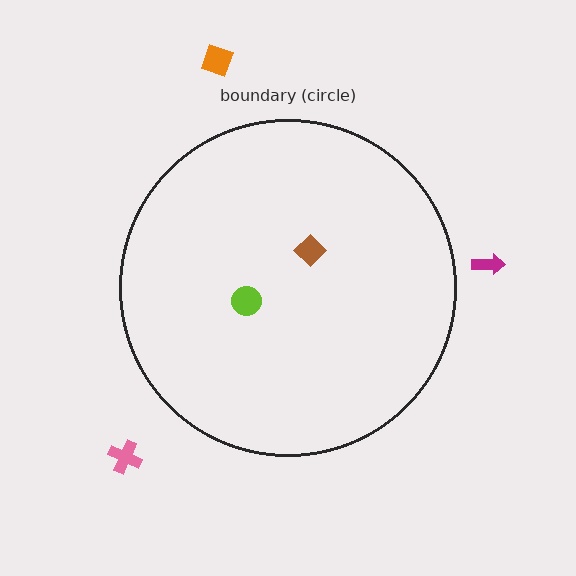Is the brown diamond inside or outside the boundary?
Inside.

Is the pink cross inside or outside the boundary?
Outside.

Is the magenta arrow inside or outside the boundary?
Outside.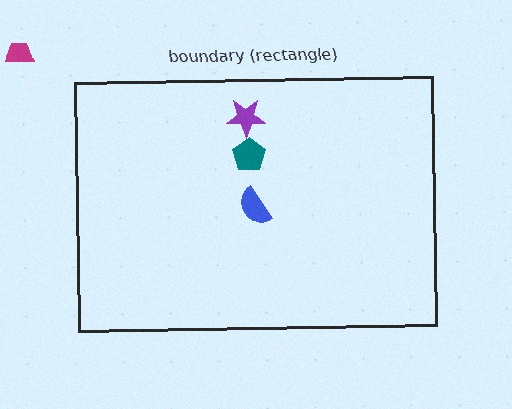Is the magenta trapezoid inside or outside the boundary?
Outside.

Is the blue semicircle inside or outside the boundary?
Inside.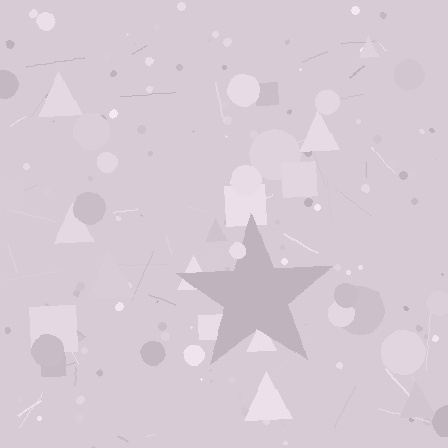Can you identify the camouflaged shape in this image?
The camouflaged shape is a star.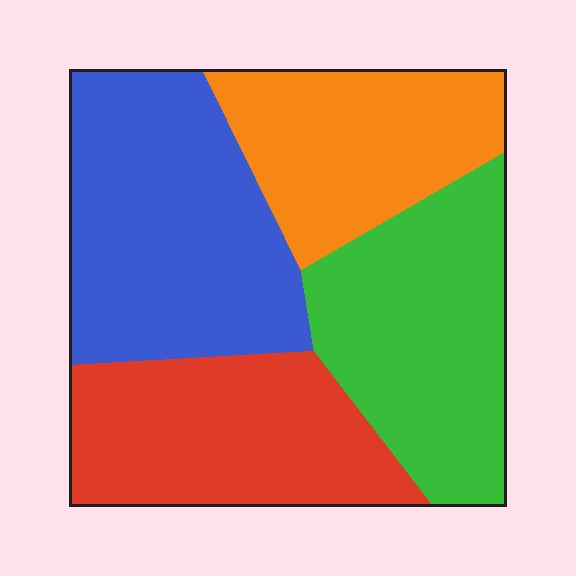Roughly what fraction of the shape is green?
Green takes up about one quarter (1/4) of the shape.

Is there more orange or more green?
Green.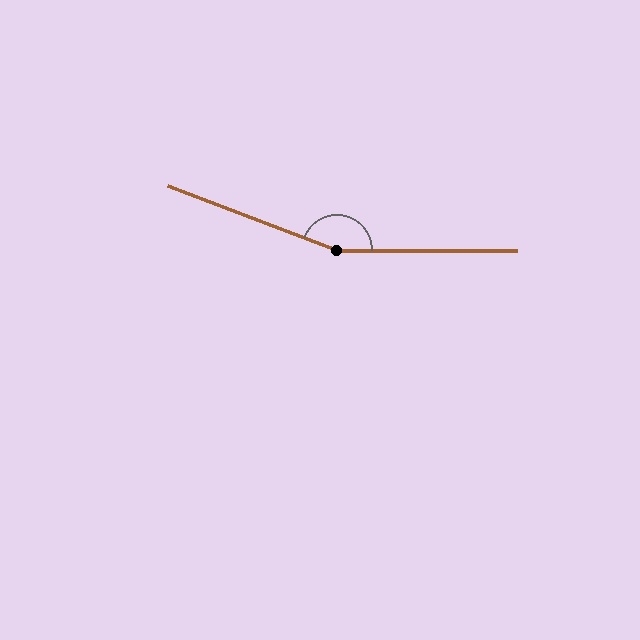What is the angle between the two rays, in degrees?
Approximately 159 degrees.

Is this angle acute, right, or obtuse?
It is obtuse.